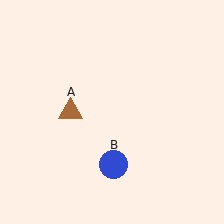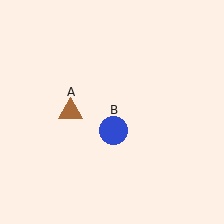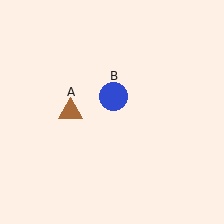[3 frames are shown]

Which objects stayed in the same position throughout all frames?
Brown triangle (object A) remained stationary.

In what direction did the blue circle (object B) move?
The blue circle (object B) moved up.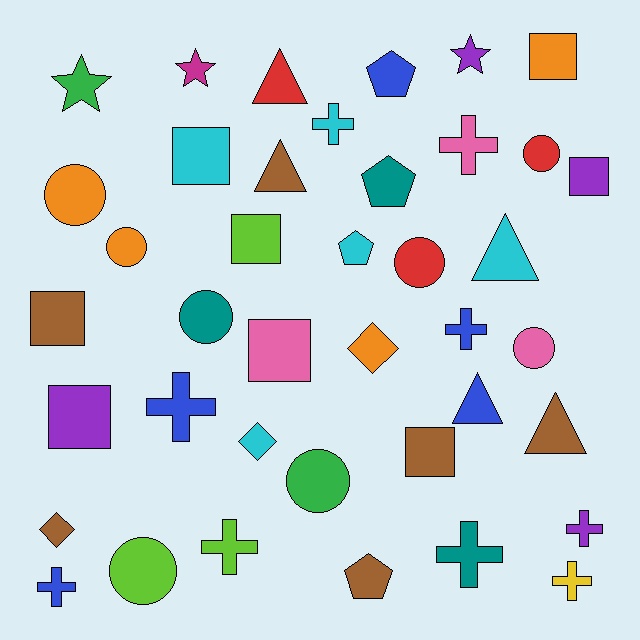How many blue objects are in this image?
There are 5 blue objects.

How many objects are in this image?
There are 40 objects.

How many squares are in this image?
There are 8 squares.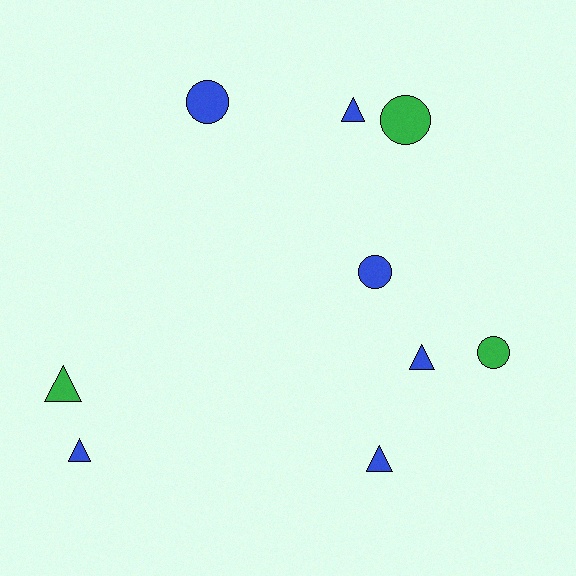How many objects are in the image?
There are 9 objects.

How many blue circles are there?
There are 2 blue circles.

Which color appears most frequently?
Blue, with 6 objects.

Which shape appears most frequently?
Triangle, with 5 objects.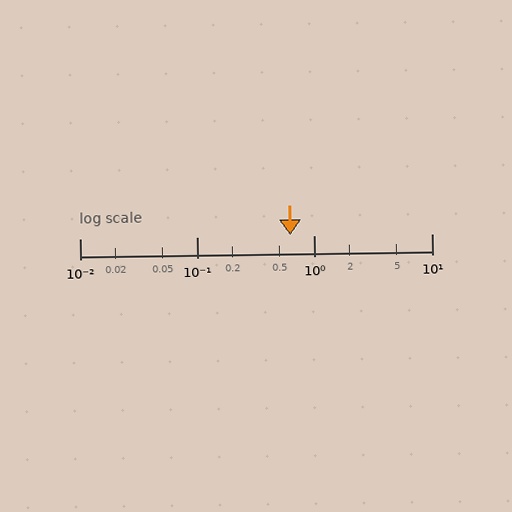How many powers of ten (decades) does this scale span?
The scale spans 3 decades, from 0.01 to 10.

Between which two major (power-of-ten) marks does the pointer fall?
The pointer is between 0.1 and 1.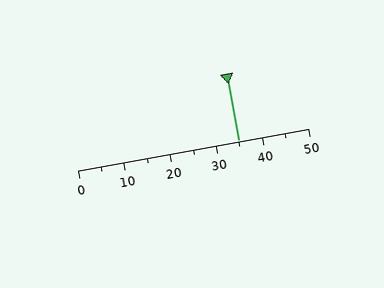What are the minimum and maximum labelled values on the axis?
The axis runs from 0 to 50.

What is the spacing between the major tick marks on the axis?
The major ticks are spaced 10 apart.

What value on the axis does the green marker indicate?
The marker indicates approximately 35.